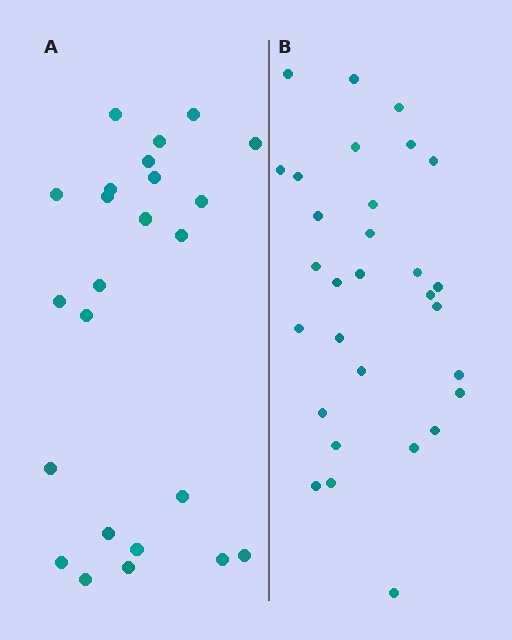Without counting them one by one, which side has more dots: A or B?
Region B (the right region) has more dots.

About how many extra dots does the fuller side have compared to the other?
Region B has about 6 more dots than region A.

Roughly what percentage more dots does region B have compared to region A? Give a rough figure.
About 25% more.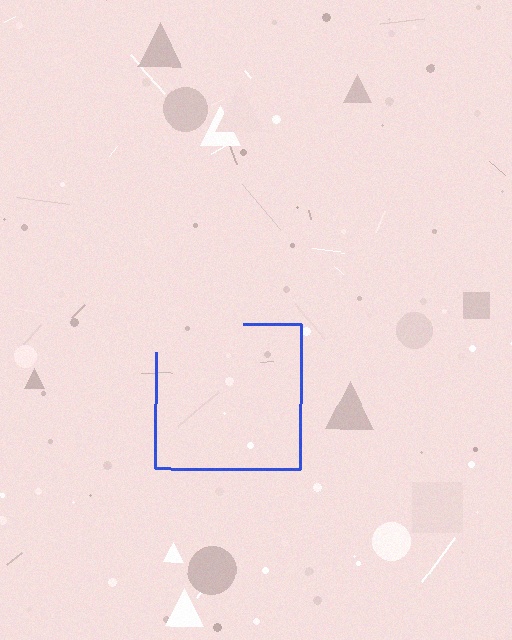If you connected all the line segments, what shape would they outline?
They would outline a square.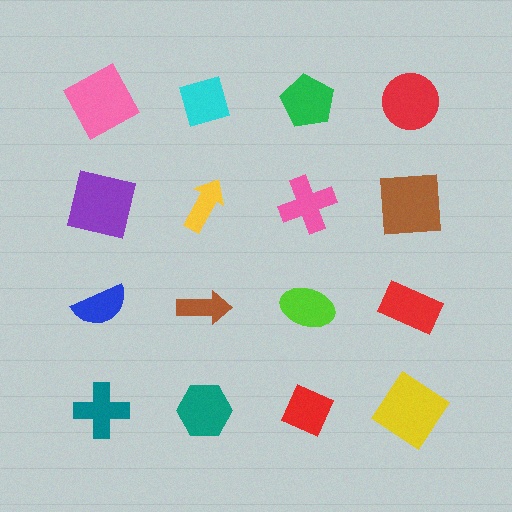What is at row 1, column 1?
A pink square.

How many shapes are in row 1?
4 shapes.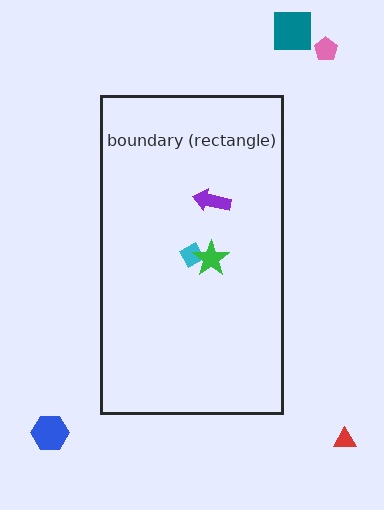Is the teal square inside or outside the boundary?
Outside.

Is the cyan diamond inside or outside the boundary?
Inside.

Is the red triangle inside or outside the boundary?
Outside.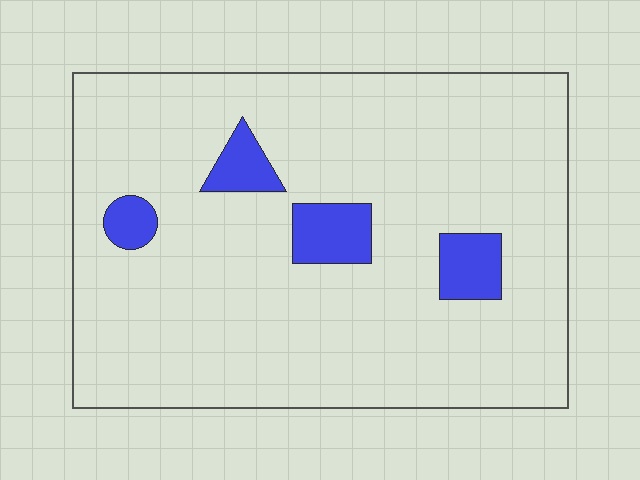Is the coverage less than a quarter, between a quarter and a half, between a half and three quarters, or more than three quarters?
Less than a quarter.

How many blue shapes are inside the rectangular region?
4.